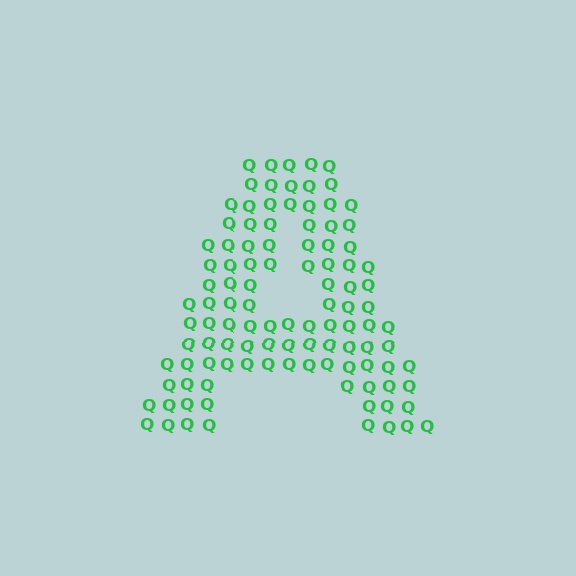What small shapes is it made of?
It is made of small letter Q's.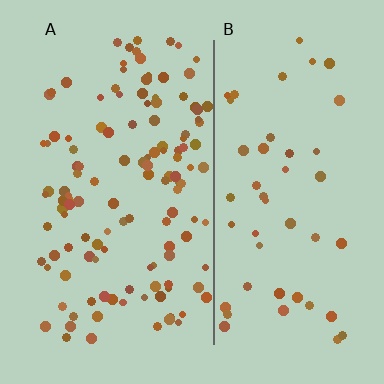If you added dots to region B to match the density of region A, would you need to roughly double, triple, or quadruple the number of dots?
Approximately triple.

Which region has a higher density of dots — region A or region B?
A (the left).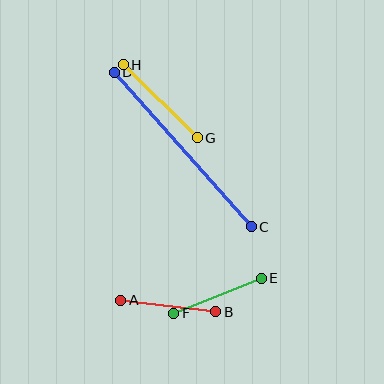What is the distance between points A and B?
The distance is approximately 96 pixels.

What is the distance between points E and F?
The distance is approximately 94 pixels.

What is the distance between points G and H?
The distance is approximately 104 pixels.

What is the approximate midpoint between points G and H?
The midpoint is at approximately (160, 101) pixels.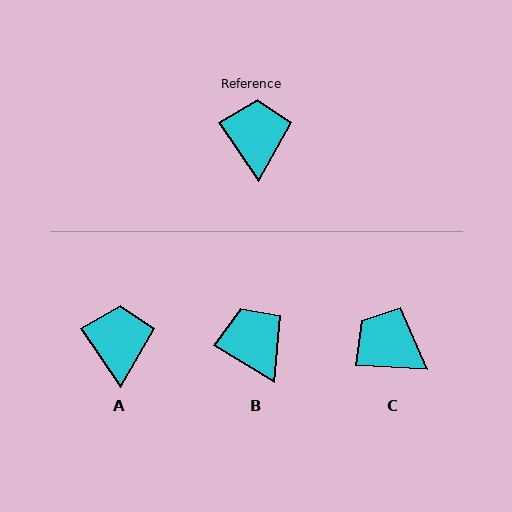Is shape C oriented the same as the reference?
No, it is off by about 53 degrees.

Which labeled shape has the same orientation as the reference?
A.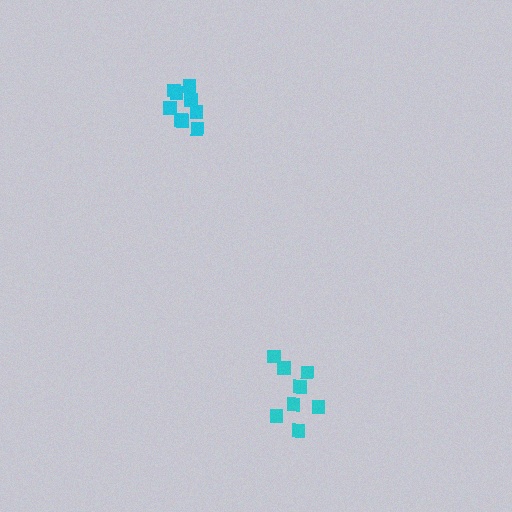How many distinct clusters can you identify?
There are 2 distinct clusters.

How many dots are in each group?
Group 1: 9 dots, Group 2: 8 dots (17 total).